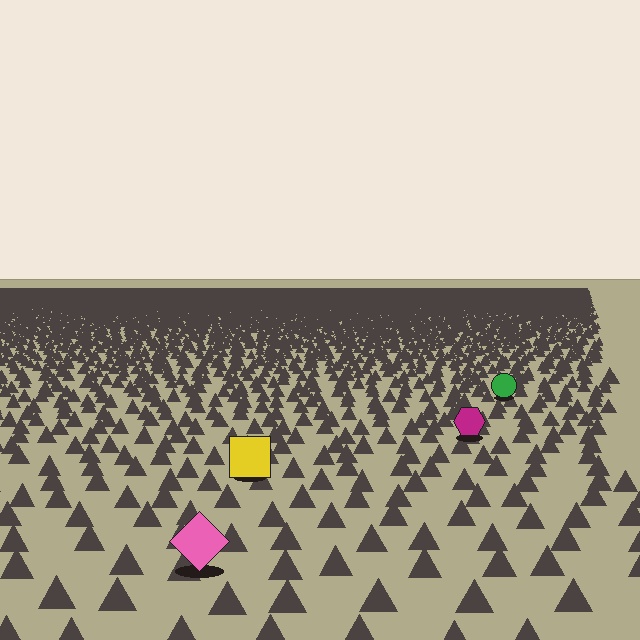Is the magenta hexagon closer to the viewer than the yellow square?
No. The yellow square is closer — you can tell from the texture gradient: the ground texture is coarser near it.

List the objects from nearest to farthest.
From nearest to farthest: the pink diamond, the yellow square, the magenta hexagon, the green circle.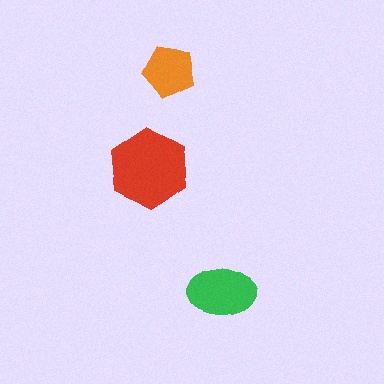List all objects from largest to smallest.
The red hexagon, the green ellipse, the orange pentagon.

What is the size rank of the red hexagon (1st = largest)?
1st.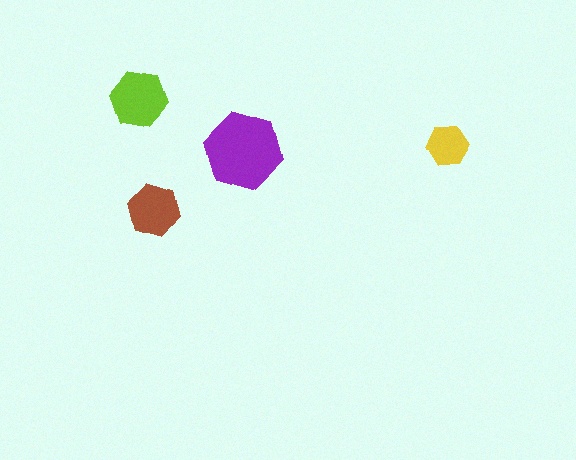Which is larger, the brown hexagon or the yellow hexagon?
The brown one.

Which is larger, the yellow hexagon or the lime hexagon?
The lime one.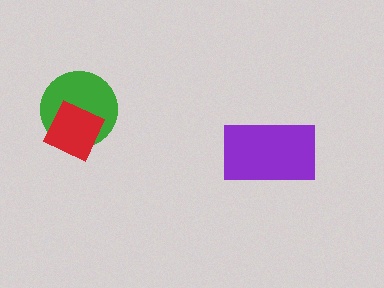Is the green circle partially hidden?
Yes, it is partially covered by another shape.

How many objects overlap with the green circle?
1 object overlaps with the green circle.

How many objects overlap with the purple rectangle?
0 objects overlap with the purple rectangle.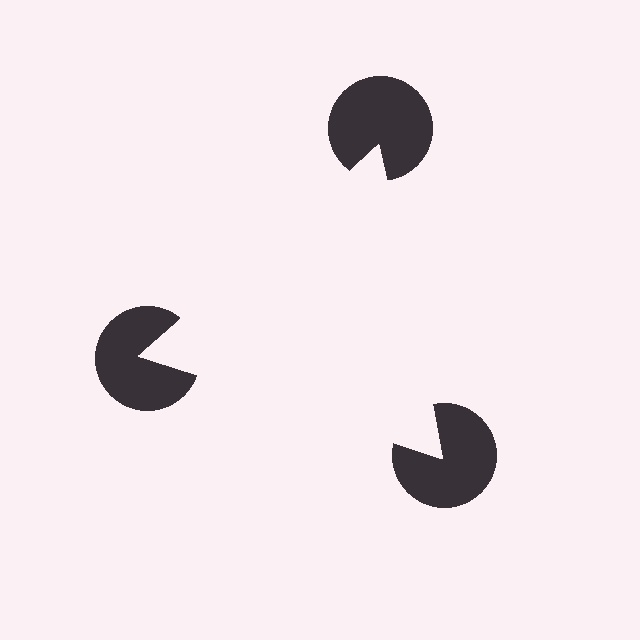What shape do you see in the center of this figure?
An illusory triangle — its edges are inferred from the aligned wedge cuts in the pac-man discs, not physically drawn.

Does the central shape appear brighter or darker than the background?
It typically appears slightly brighter than the background, even though no actual brightness change is drawn.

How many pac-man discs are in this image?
There are 3 — one at each vertex of the illusory triangle.